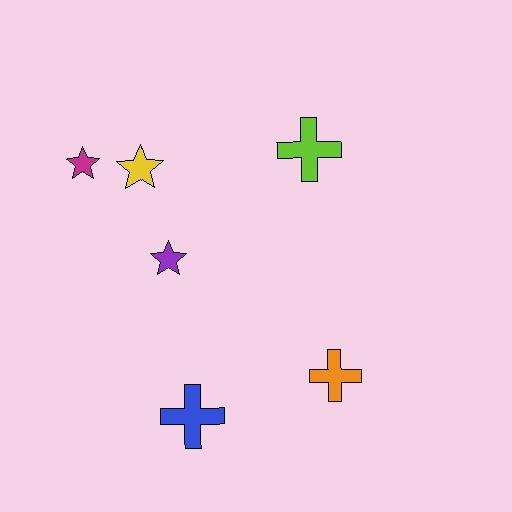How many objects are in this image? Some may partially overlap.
There are 6 objects.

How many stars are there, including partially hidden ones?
There are 3 stars.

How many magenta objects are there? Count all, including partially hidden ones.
There is 1 magenta object.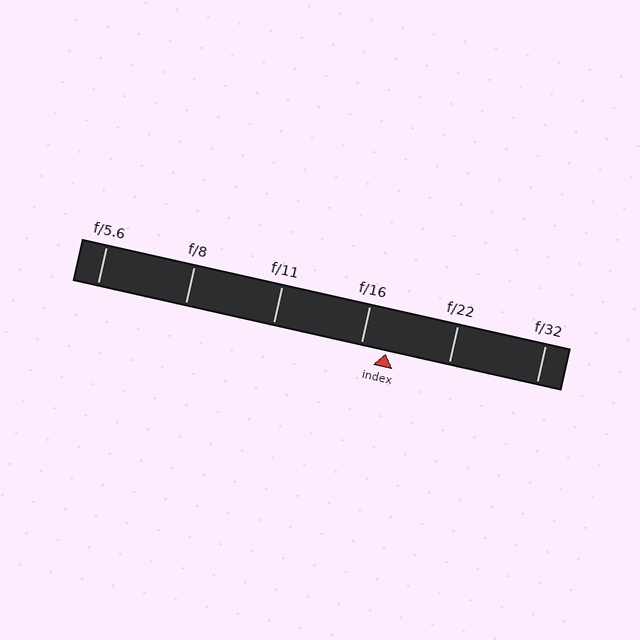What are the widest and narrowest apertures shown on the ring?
The widest aperture shown is f/5.6 and the narrowest is f/32.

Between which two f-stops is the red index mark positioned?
The index mark is between f/16 and f/22.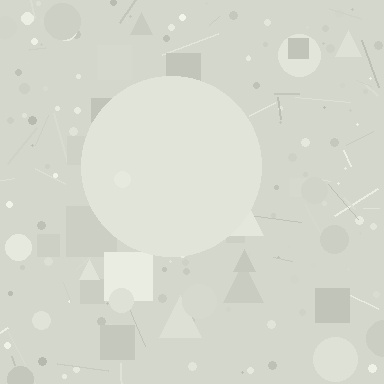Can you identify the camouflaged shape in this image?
The camouflaged shape is a circle.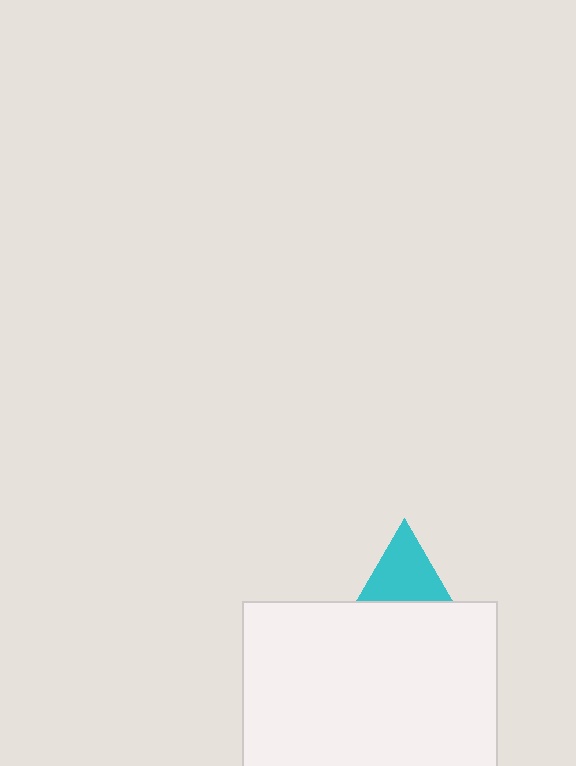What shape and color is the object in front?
The object in front is a white rectangle.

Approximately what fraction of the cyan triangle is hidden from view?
Roughly 40% of the cyan triangle is hidden behind the white rectangle.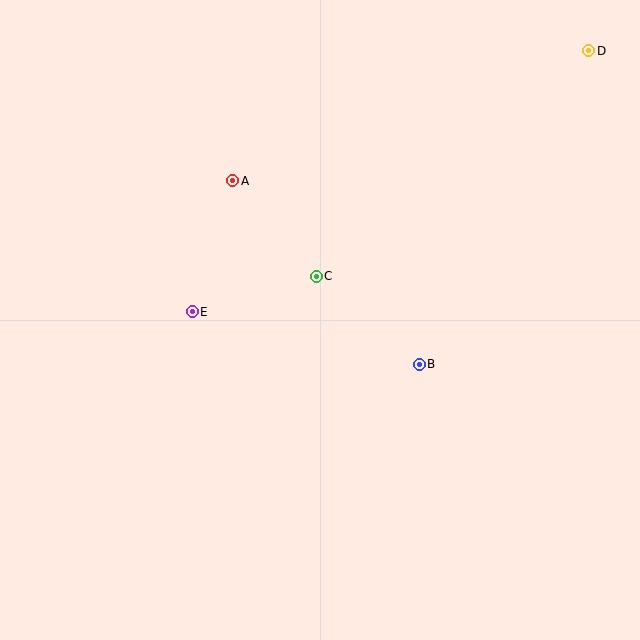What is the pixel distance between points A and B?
The distance between A and B is 262 pixels.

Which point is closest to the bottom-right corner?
Point B is closest to the bottom-right corner.